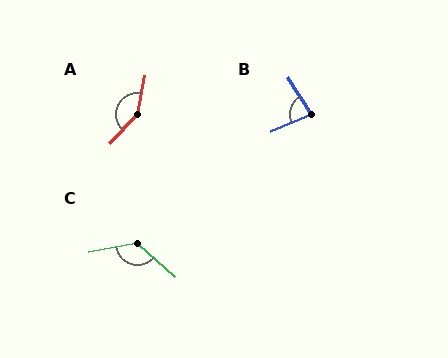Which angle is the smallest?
B, at approximately 81 degrees.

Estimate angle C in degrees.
Approximately 129 degrees.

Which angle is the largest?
A, at approximately 146 degrees.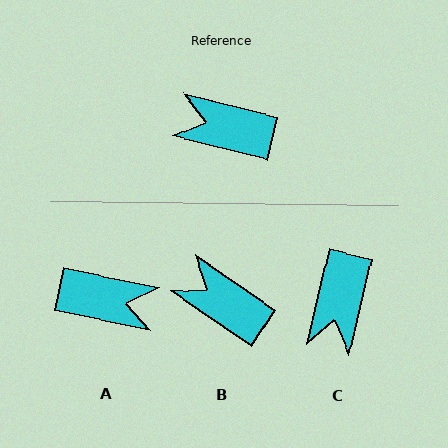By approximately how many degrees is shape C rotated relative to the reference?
Approximately 90 degrees counter-clockwise.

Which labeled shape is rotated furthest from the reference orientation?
A, about 178 degrees away.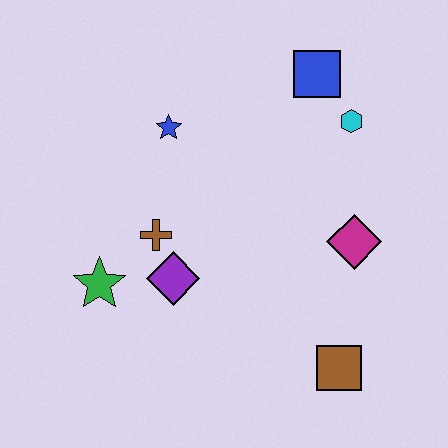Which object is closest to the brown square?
The magenta diamond is closest to the brown square.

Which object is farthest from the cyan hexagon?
The green star is farthest from the cyan hexagon.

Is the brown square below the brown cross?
Yes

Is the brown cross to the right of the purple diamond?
No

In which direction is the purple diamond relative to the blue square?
The purple diamond is below the blue square.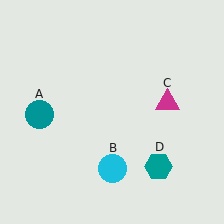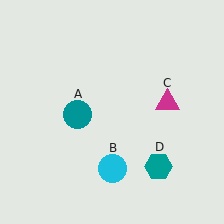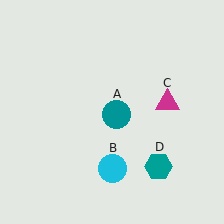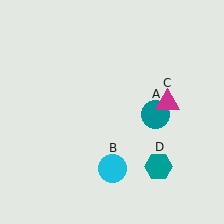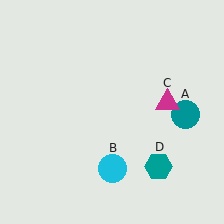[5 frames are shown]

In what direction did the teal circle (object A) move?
The teal circle (object A) moved right.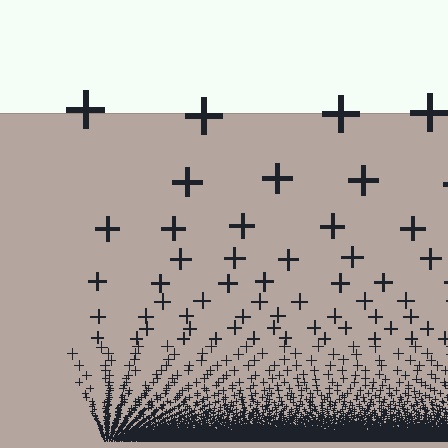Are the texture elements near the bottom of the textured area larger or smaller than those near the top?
Smaller. The gradient is inverted — elements near the bottom are smaller and denser.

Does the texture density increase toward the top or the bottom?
Density increases toward the bottom.